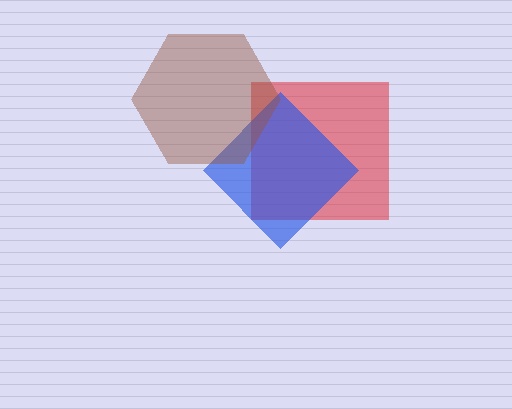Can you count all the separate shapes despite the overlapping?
Yes, there are 3 separate shapes.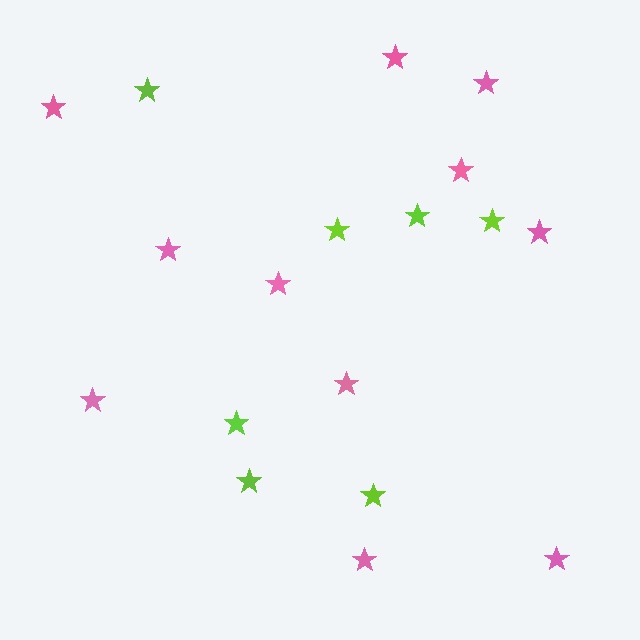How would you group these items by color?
There are 2 groups: one group of pink stars (11) and one group of lime stars (7).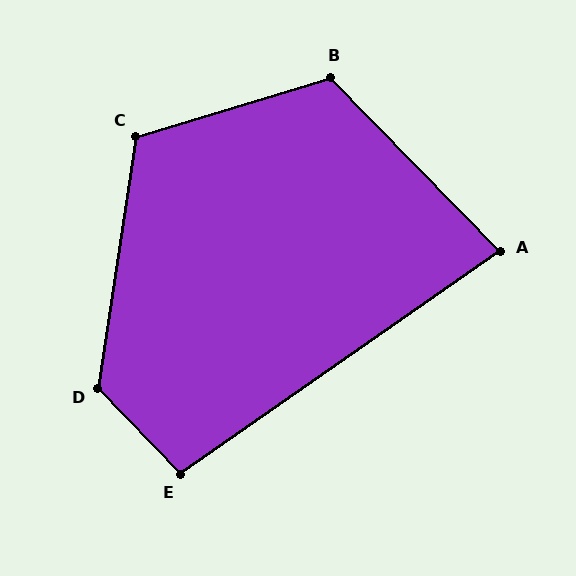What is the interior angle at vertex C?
Approximately 115 degrees (obtuse).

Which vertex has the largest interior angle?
D, at approximately 128 degrees.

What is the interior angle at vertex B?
Approximately 117 degrees (obtuse).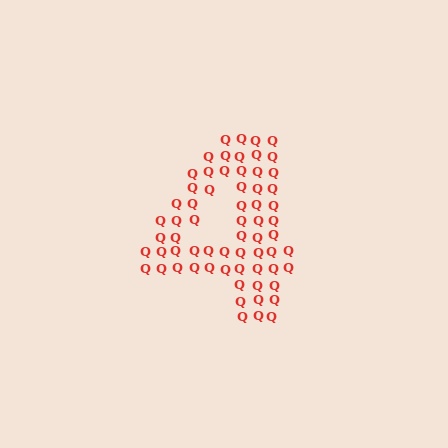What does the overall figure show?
The overall figure shows the digit 4.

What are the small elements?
The small elements are letter Q's.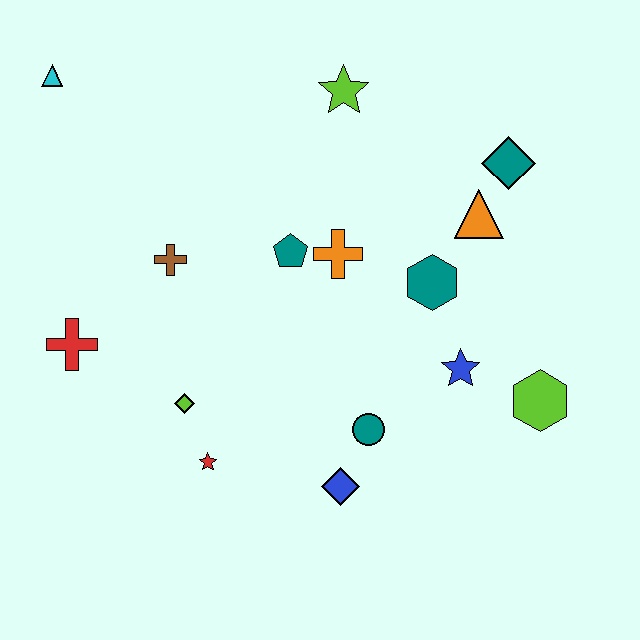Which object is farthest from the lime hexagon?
The cyan triangle is farthest from the lime hexagon.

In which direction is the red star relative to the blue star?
The red star is to the left of the blue star.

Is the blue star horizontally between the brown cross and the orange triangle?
Yes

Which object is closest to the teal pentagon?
The orange cross is closest to the teal pentagon.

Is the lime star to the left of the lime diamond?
No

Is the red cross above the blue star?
Yes